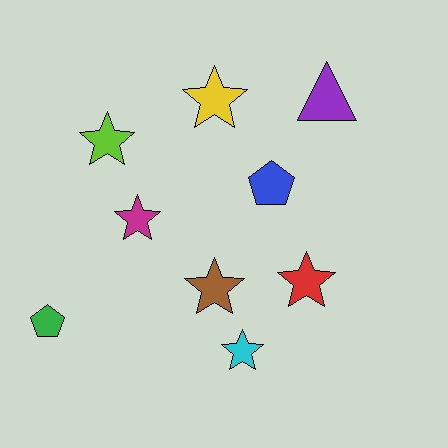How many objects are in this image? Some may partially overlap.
There are 9 objects.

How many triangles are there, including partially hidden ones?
There is 1 triangle.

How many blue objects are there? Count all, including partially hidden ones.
There is 1 blue object.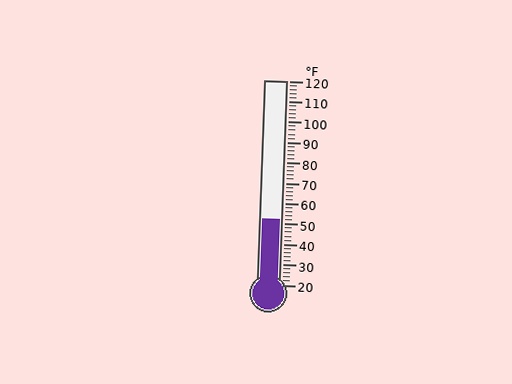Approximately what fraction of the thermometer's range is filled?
The thermometer is filled to approximately 30% of its range.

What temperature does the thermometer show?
The thermometer shows approximately 52°F.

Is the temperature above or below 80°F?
The temperature is below 80°F.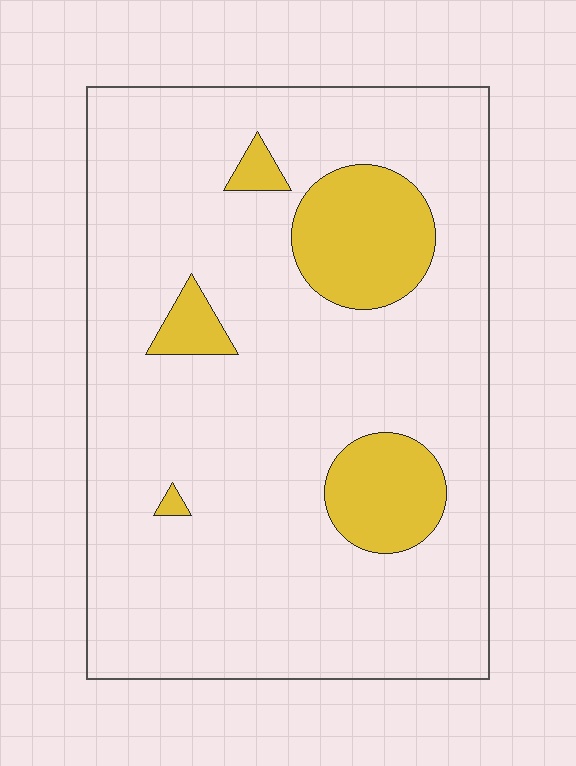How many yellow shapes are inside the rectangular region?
5.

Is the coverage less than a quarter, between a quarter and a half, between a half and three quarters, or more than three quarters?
Less than a quarter.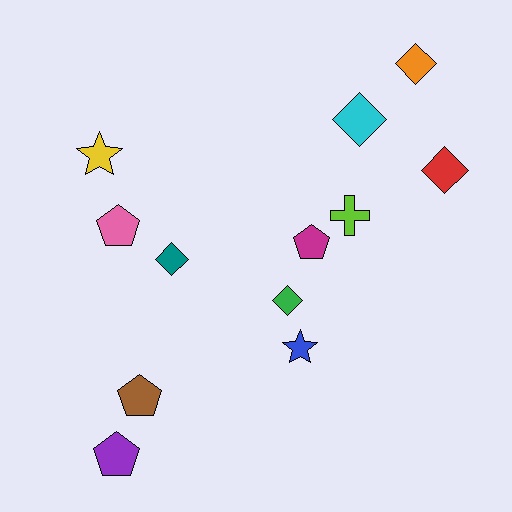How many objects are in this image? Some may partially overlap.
There are 12 objects.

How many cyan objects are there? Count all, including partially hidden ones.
There is 1 cyan object.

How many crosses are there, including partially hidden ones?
There is 1 cross.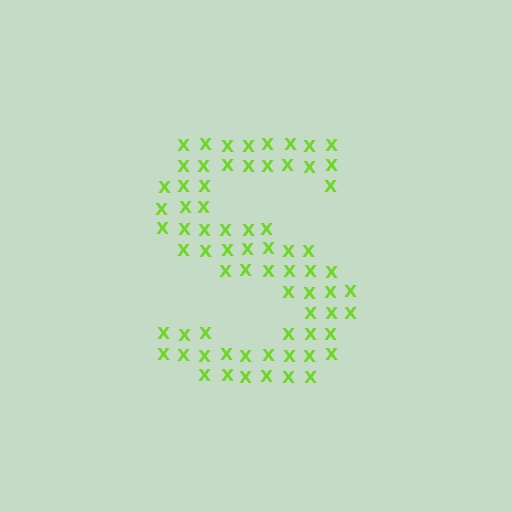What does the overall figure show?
The overall figure shows the letter S.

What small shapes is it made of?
It is made of small letter X's.